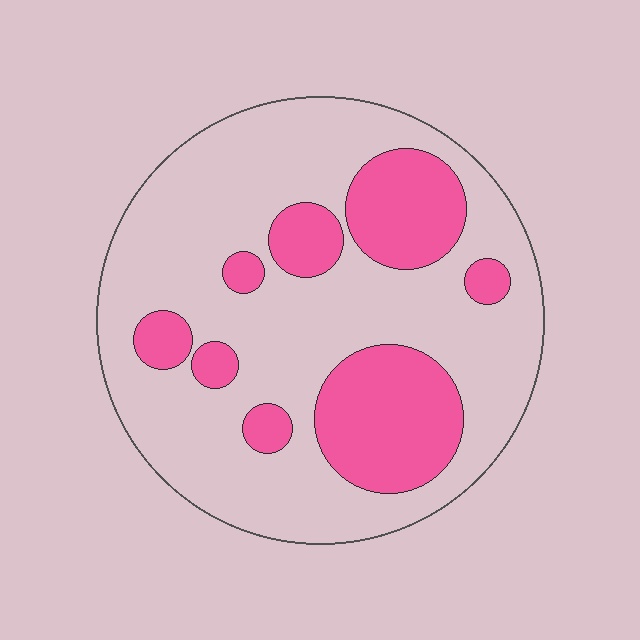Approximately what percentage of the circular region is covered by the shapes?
Approximately 30%.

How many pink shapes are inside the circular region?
8.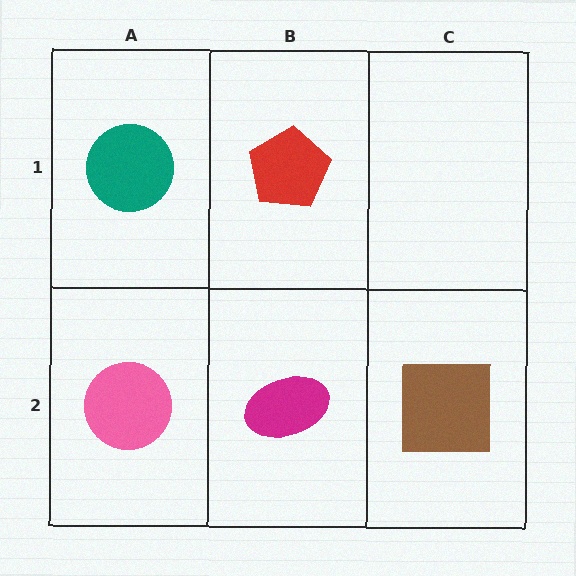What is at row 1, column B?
A red pentagon.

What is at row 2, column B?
A magenta ellipse.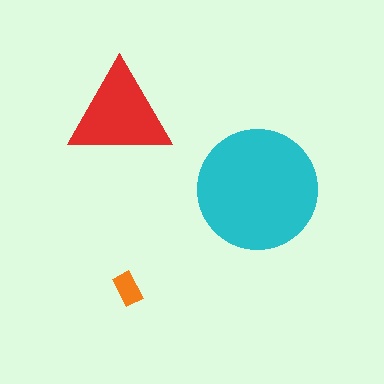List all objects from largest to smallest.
The cyan circle, the red triangle, the orange rectangle.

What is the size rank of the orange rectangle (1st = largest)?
3rd.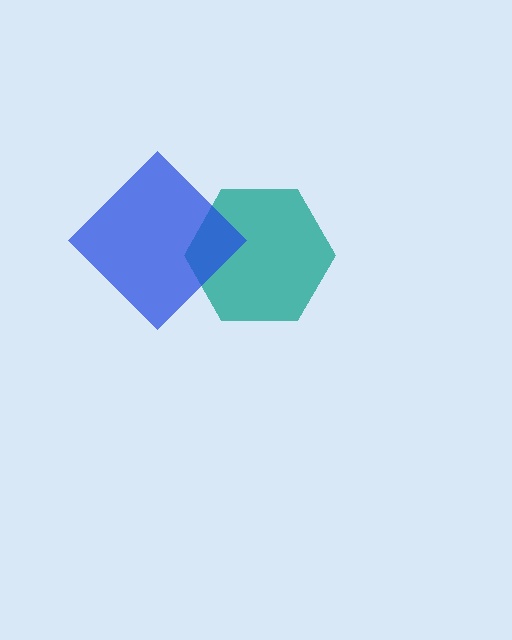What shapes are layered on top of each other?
The layered shapes are: a teal hexagon, a blue diamond.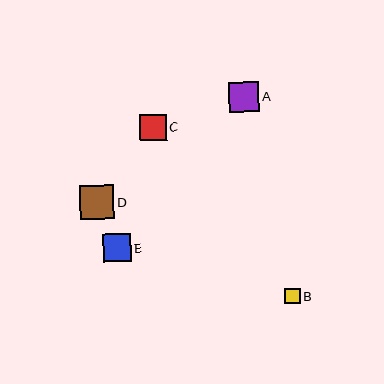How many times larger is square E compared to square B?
Square E is approximately 1.8 times the size of square B.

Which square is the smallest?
Square B is the smallest with a size of approximately 16 pixels.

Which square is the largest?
Square D is the largest with a size of approximately 34 pixels.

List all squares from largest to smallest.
From largest to smallest: D, A, E, C, B.